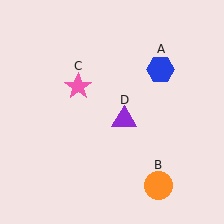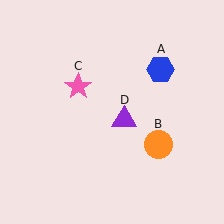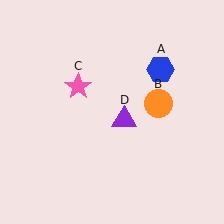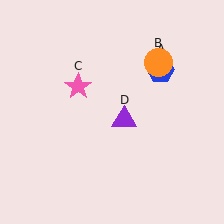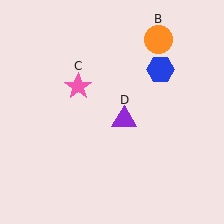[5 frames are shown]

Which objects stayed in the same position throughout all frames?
Blue hexagon (object A) and pink star (object C) and purple triangle (object D) remained stationary.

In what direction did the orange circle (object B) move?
The orange circle (object B) moved up.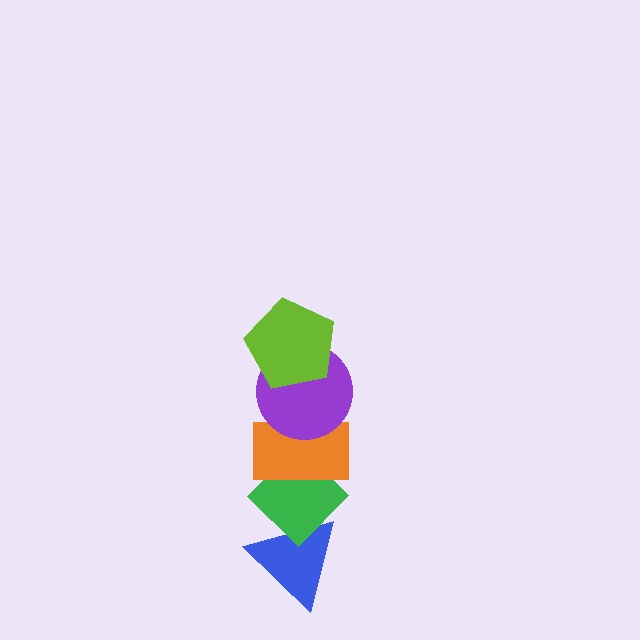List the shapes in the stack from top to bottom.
From top to bottom: the lime pentagon, the purple circle, the orange rectangle, the green diamond, the blue triangle.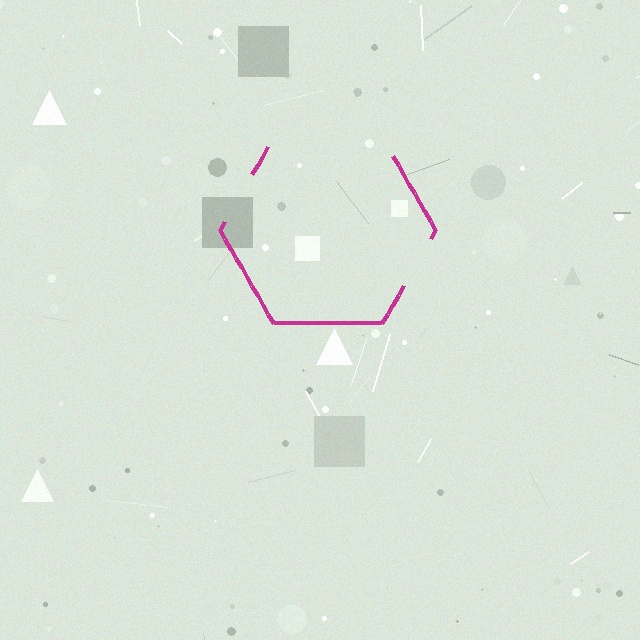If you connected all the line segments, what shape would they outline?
They would outline a hexagon.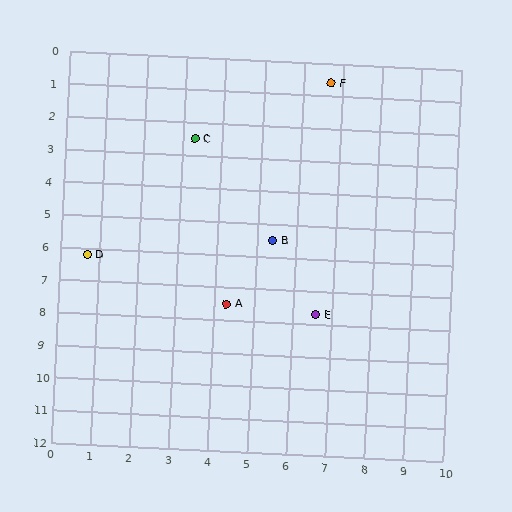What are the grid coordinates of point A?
Point A is at approximately (4.3, 7.5).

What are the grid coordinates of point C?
Point C is at approximately (3.3, 2.5).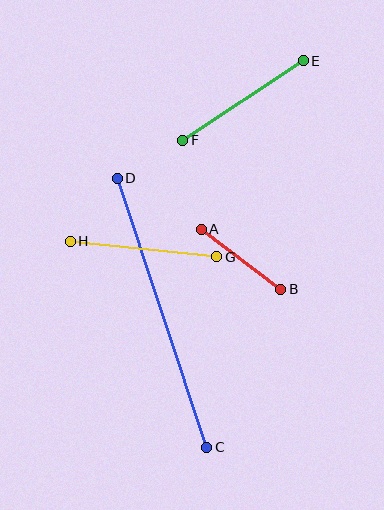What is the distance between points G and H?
The distance is approximately 147 pixels.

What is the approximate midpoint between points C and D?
The midpoint is at approximately (162, 313) pixels.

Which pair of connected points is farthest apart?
Points C and D are farthest apart.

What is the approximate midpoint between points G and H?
The midpoint is at approximately (143, 249) pixels.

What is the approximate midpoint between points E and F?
The midpoint is at approximately (243, 101) pixels.